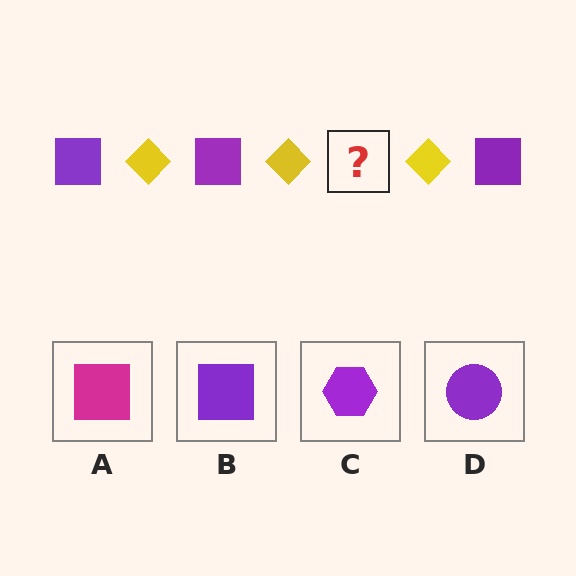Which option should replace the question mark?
Option B.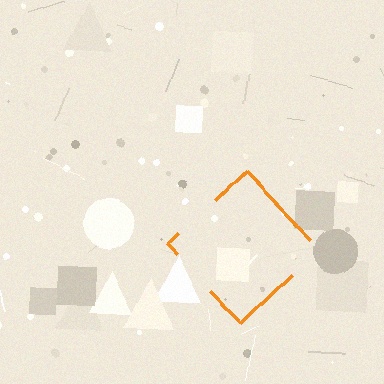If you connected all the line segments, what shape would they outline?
They would outline a diamond.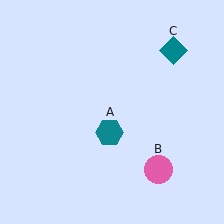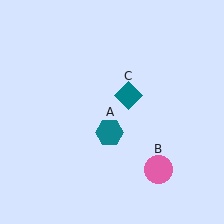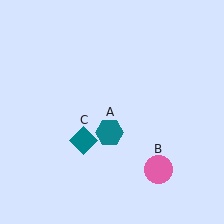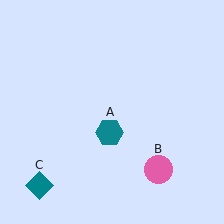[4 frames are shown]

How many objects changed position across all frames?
1 object changed position: teal diamond (object C).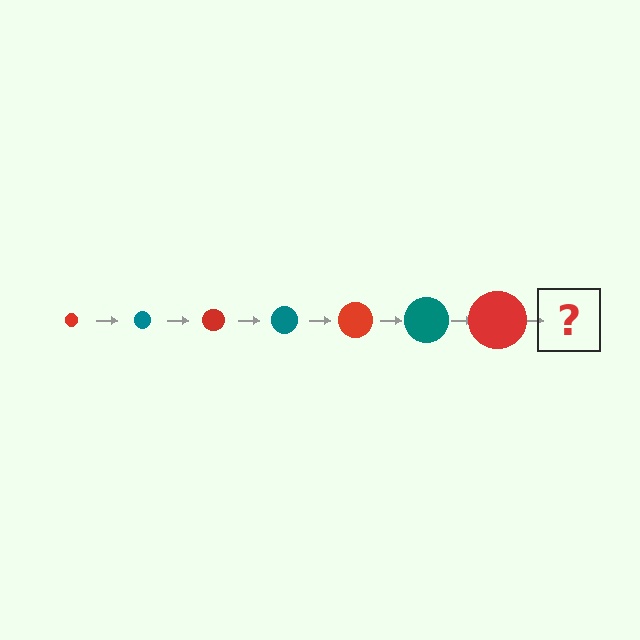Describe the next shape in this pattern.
It should be a teal circle, larger than the previous one.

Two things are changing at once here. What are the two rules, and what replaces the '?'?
The two rules are that the circle grows larger each step and the color cycles through red and teal. The '?' should be a teal circle, larger than the previous one.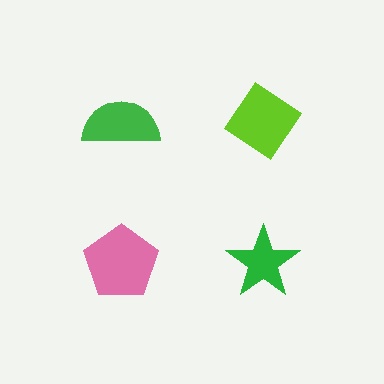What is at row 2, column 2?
A green star.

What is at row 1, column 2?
A lime diamond.